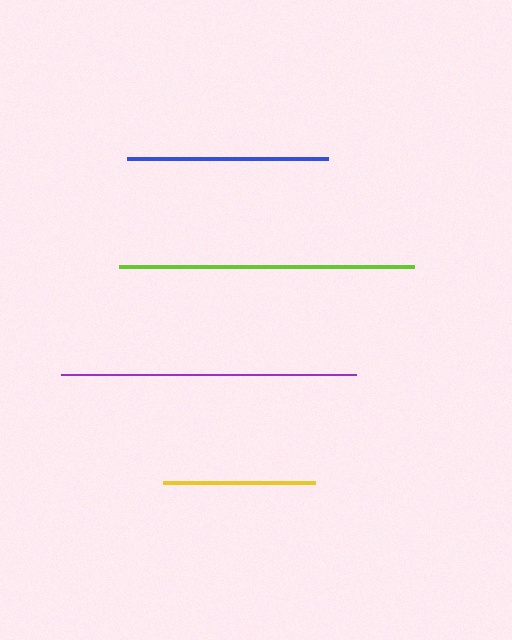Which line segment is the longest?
The purple line is the longest at approximately 295 pixels.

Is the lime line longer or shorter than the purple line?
The purple line is longer than the lime line.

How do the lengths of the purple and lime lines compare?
The purple and lime lines are approximately the same length.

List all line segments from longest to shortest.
From longest to shortest: purple, lime, blue, yellow.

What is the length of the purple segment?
The purple segment is approximately 295 pixels long.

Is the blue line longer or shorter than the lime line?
The lime line is longer than the blue line.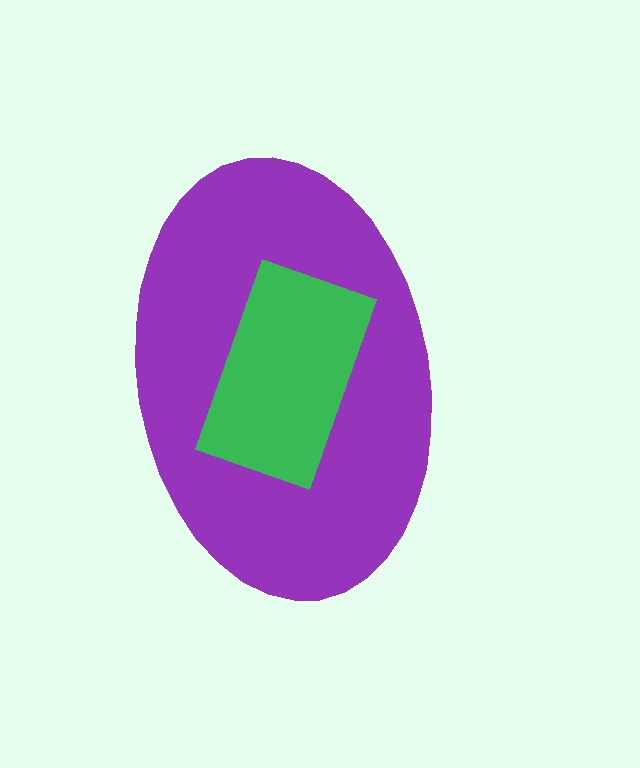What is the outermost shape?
The purple ellipse.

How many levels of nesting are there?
2.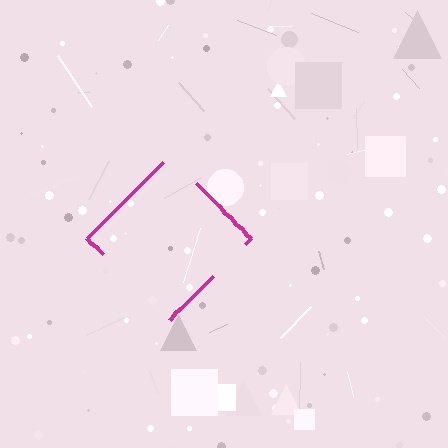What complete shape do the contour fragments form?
The contour fragments form a diamond.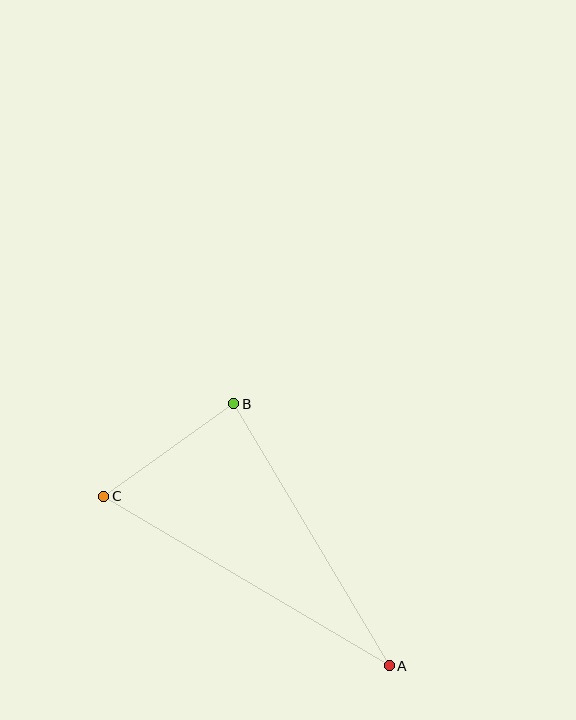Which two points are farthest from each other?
Points A and C are farthest from each other.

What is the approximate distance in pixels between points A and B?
The distance between A and B is approximately 305 pixels.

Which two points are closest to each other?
Points B and C are closest to each other.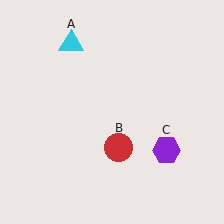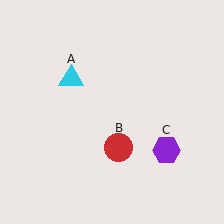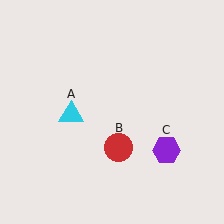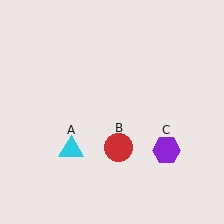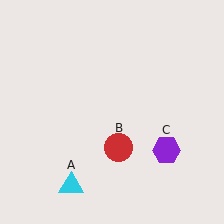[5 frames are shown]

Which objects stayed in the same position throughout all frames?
Red circle (object B) and purple hexagon (object C) remained stationary.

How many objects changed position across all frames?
1 object changed position: cyan triangle (object A).